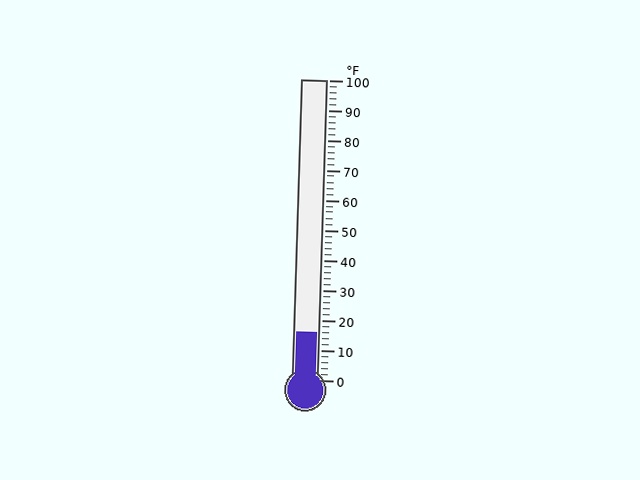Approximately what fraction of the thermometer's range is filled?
The thermometer is filled to approximately 15% of its range.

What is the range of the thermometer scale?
The thermometer scale ranges from 0°F to 100°F.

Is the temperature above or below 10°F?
The temperature is above 10°F.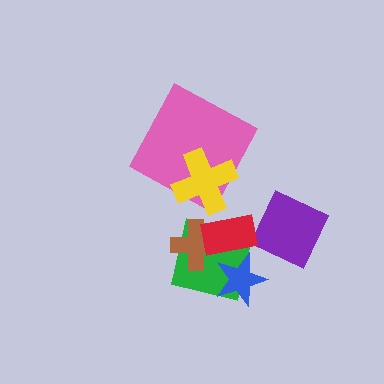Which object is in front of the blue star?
The red rectangle is in front of the blue star.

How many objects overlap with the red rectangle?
3 objects overlap with the red rectangle.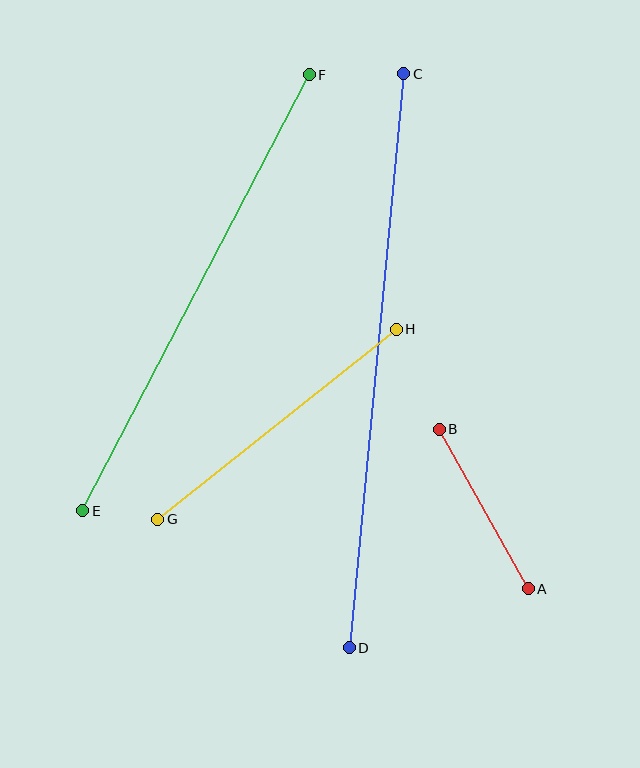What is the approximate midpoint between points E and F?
The midpoint is at approximately (196, 293) pixels.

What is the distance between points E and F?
The distance is approximately 492 pixels.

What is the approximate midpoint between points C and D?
The midpoint is at approximately (377, 361) pixels.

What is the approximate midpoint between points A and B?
The midpoint is at approximately (484, 509) pixels.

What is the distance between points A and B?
The distance is approximately 183 pixels.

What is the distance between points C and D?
The distance is approximately 577 pixels.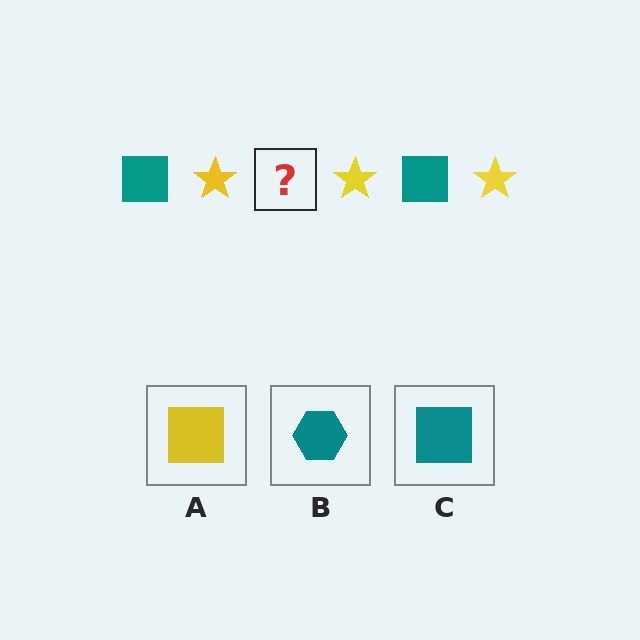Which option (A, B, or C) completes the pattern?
C.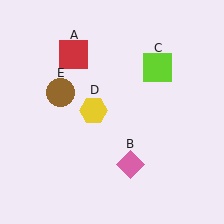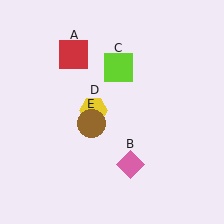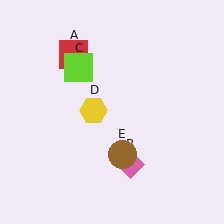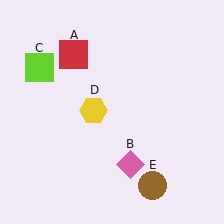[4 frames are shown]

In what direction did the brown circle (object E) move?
The brown circle (object E) moved down and to the right.